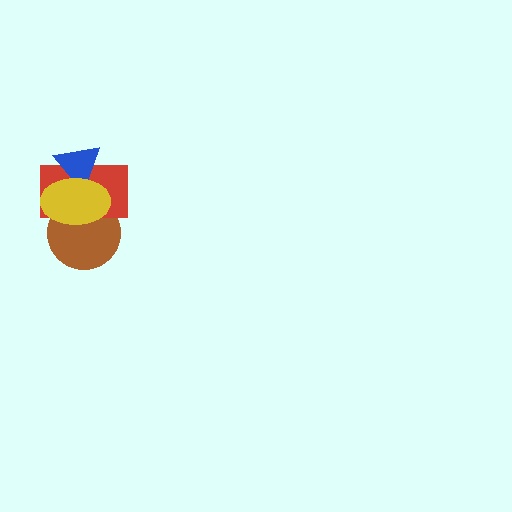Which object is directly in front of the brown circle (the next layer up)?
The red rectangle is directly in front of the brown circle.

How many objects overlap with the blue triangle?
2 objects overlap with the blue triangle.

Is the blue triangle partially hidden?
Yes, it is partially covered by another shape.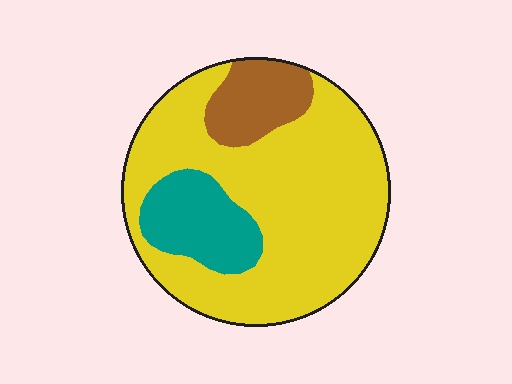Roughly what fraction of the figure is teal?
Teal takes up less than a quarter of the figure.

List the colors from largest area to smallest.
From largest to smallest: yellow, teal, brown.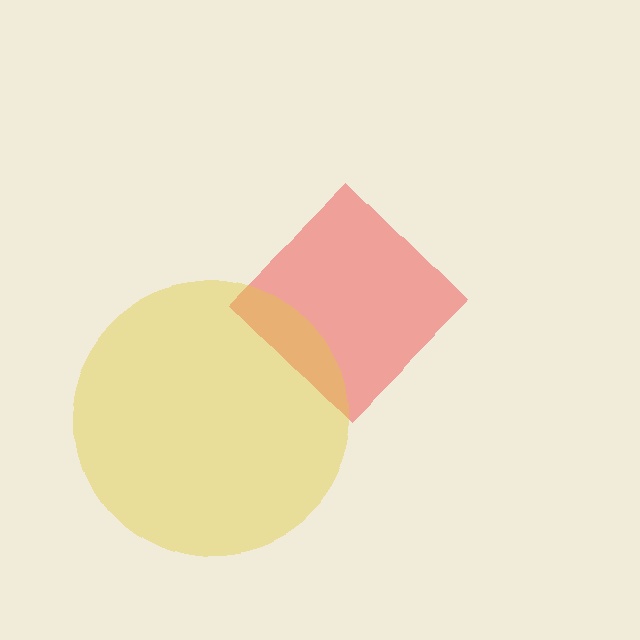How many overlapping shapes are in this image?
There are 2 overlapping shapes in the image.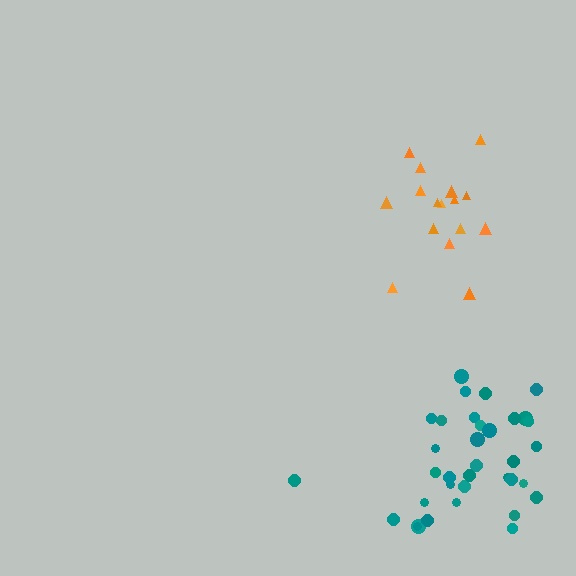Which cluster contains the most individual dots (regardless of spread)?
Teal (35).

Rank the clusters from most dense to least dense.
teal, orange.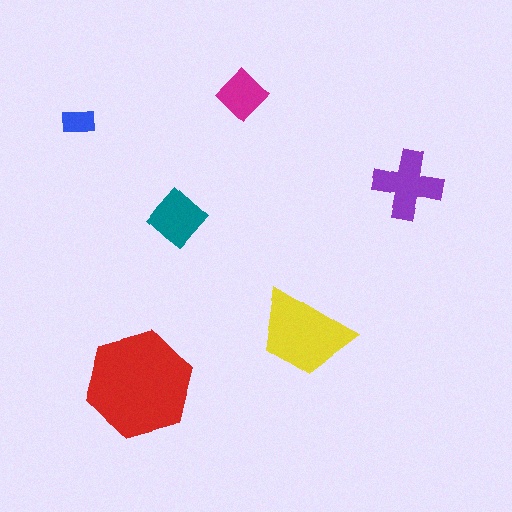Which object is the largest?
The red hexagon.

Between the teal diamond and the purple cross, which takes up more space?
The purple cross.